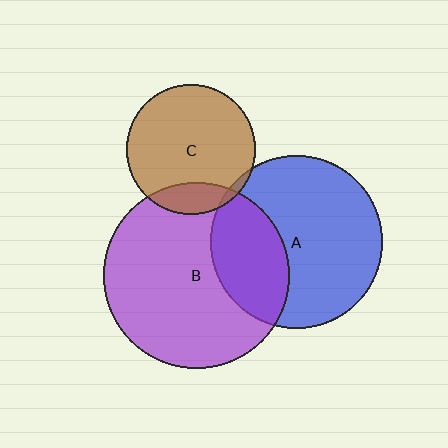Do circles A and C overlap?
Yes.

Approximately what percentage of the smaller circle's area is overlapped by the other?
Approximately 5%.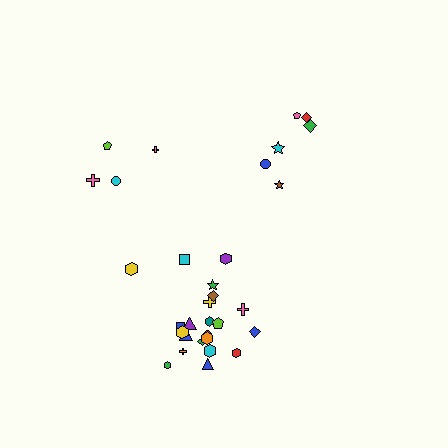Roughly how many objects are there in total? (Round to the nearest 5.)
Roughly 30 objects in total.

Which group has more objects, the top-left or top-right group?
The top-right group.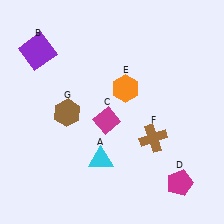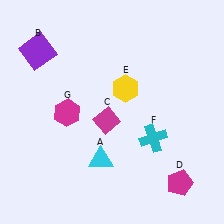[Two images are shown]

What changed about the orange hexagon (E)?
In Image 1, E is orange. In Image 2, it changed to yellow.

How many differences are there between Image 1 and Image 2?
There are 3 differences between the two images.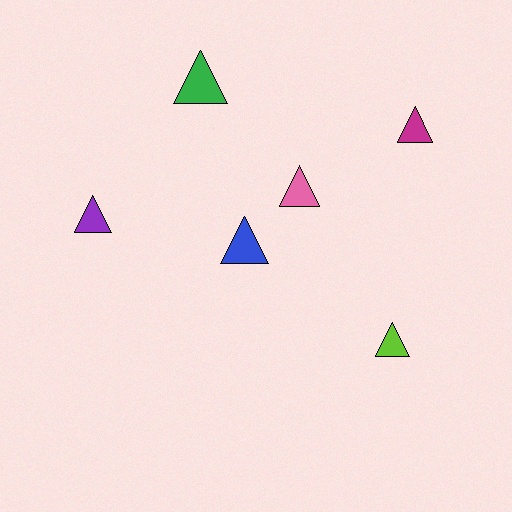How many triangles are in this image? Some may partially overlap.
There are 6 triangles.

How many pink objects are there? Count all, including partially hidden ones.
There is 1 pink object.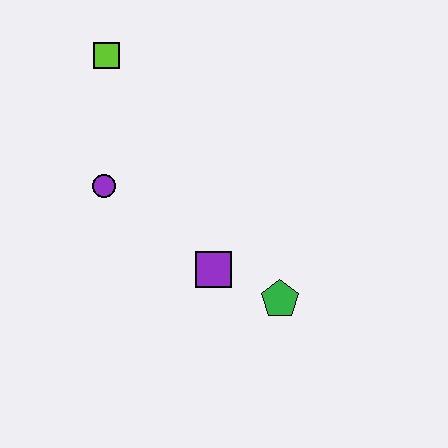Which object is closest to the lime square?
The purple circle is closest to the lime square.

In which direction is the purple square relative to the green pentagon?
The purple square is to the left of the green pentagon.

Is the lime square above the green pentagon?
Yes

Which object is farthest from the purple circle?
The green pentagon is farthest from the purple circle.